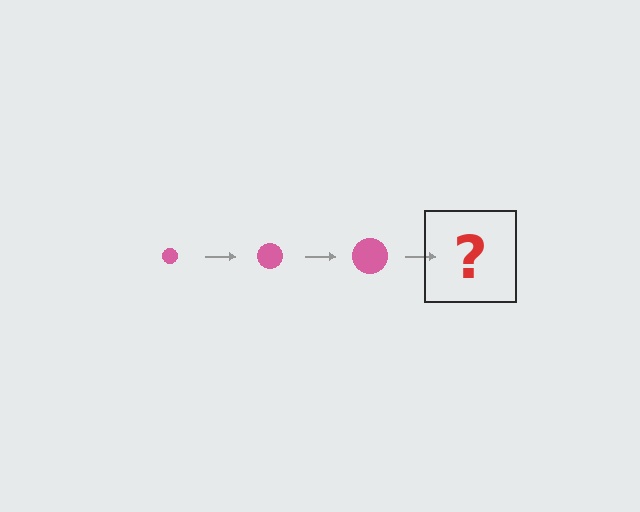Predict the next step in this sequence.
The next step is a pink circle, larger than the previous one.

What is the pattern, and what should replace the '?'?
The pattern is that the circle gets progressively larger each step. The '?' should be a pink circle, larger than the previous one.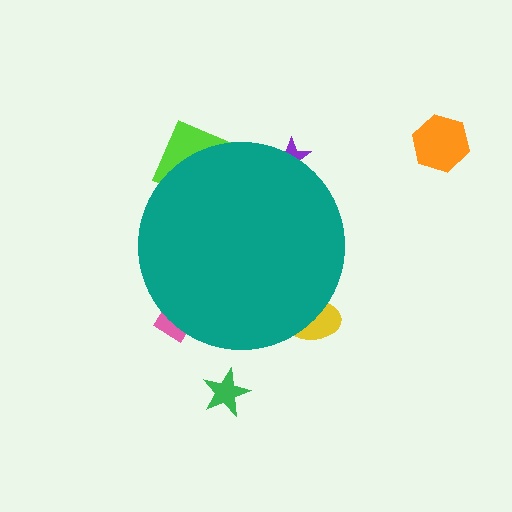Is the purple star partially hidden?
Yes, the purple star is partially hidden behind the teal circle.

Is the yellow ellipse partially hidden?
Yes, the yellow ellipse is partially hidden behind the teal circle.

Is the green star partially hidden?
No, the green star is fully visible.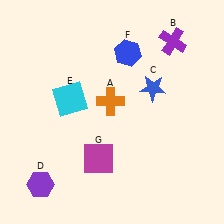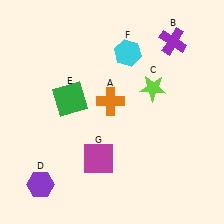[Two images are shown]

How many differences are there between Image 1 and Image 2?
There are 3 differences between the two images.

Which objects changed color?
C changed from blue to lime. E changed from cyan to green. F changed from blue to cyan.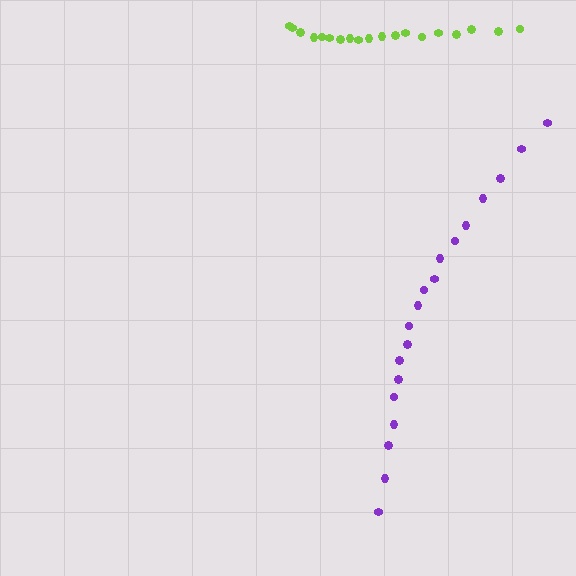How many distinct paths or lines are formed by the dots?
There are 2 distinct paths.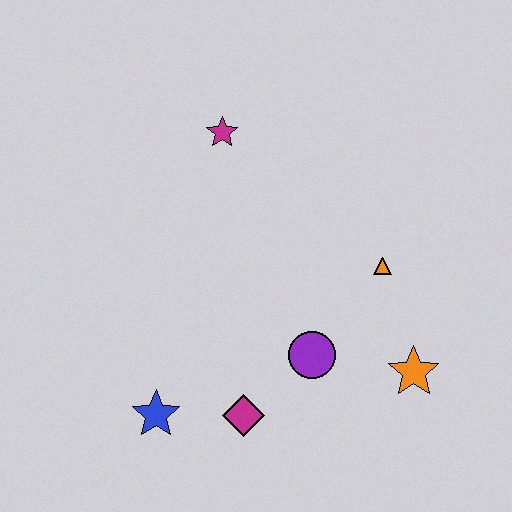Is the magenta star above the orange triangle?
Yes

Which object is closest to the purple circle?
The magenta diamond is closest to the purple circle.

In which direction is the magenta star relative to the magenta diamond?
The magenta star is above the magenta diamond.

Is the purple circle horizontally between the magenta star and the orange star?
Yes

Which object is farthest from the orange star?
The magenta star is farthest from the orange star.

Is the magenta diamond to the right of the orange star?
No